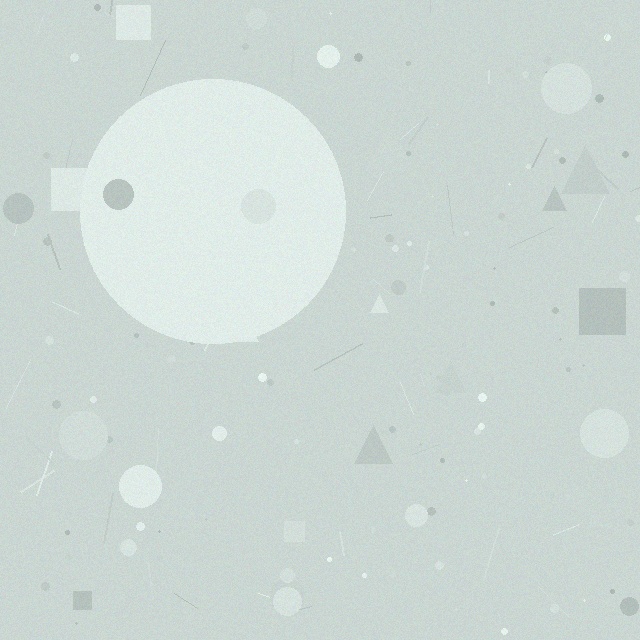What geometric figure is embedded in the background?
A circle is embedded in the background.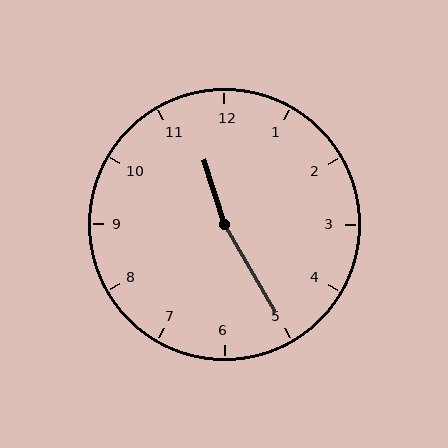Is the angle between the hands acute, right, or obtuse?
It is obtuse.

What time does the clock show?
11:25.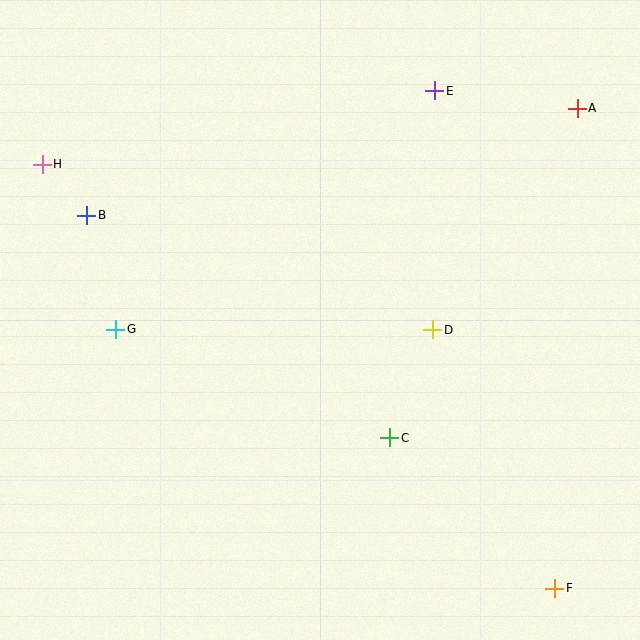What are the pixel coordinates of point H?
Point H is at (42, 164).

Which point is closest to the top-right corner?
Point A is closest to the top-right corner.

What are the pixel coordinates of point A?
Point A is at (577, 108).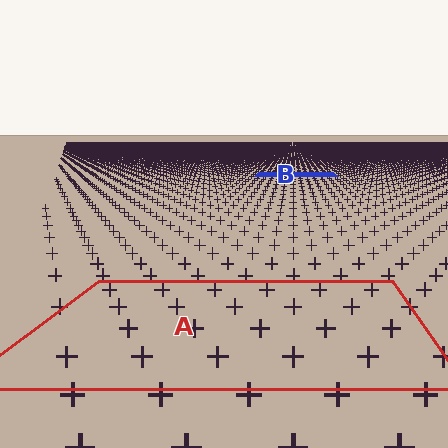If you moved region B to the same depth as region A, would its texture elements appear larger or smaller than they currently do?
They would appear larger. At a closer depth, the same texture elements are projected at a bigger on-screen size.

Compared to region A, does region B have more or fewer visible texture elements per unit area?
Region B has more texture elements per unit area — they are packed more densely because it is farther away.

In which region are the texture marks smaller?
The texture marks are smaller in region B, because it is farther away.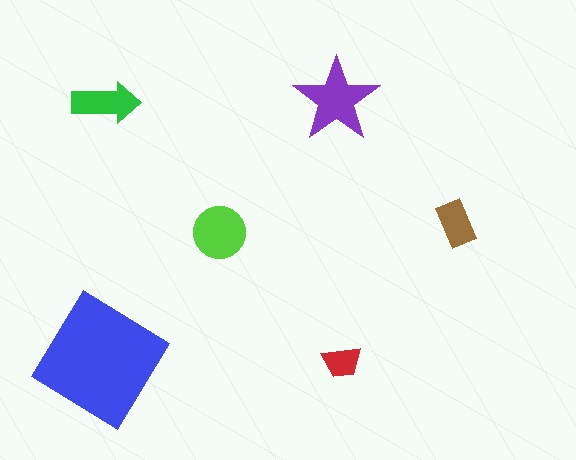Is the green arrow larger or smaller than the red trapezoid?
Larger.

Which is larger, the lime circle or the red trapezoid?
The lime circle.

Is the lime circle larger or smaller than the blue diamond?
Smaller.